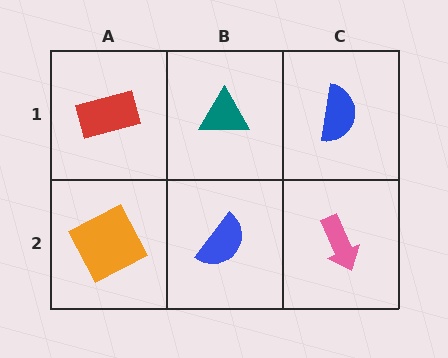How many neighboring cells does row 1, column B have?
3.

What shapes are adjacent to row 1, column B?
A blue semicircle (row 2, column B), a red rectangle (row 1, column A), a blue semicircle (row 1, column C).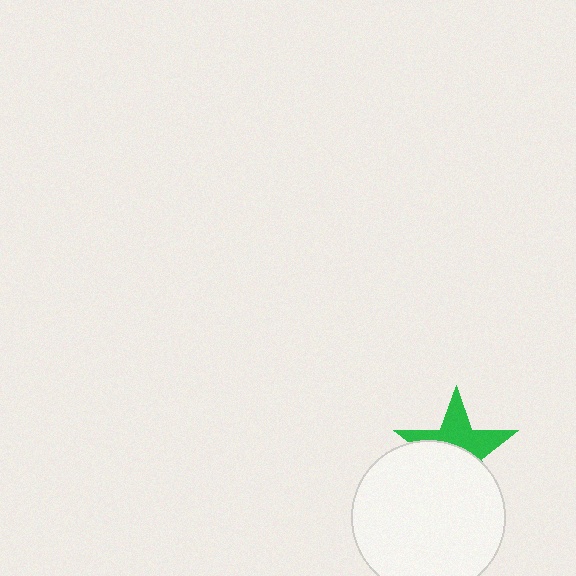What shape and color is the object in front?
The object in front is a white circle.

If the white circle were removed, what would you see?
You would see the complete green star.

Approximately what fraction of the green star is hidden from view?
Roughly 52% of the green star is hidden behind the white circle.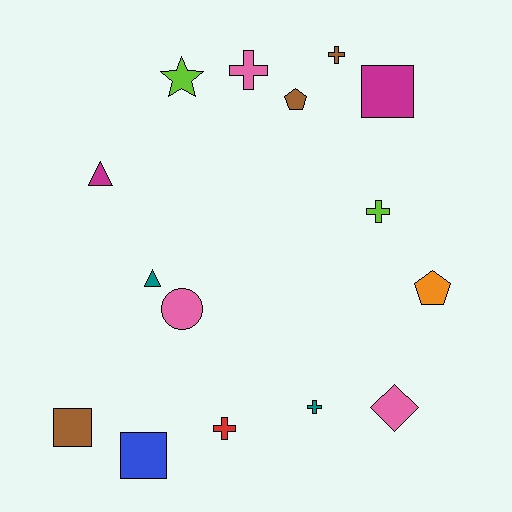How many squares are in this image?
There are 3 squares.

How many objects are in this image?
There are 15 objects.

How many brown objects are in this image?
There are 3 brown objects.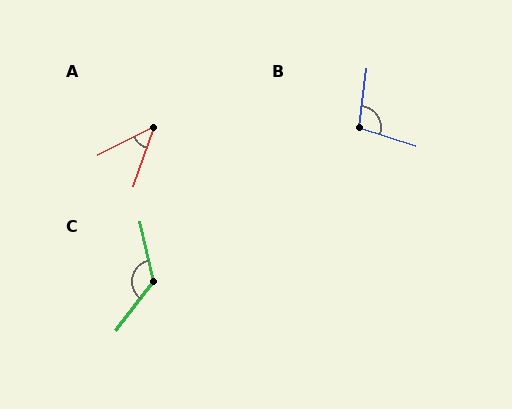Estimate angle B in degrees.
Approximately 100 degrees.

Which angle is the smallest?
A, at approximately 44 degrees.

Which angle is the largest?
C, at approximately 130 degrees.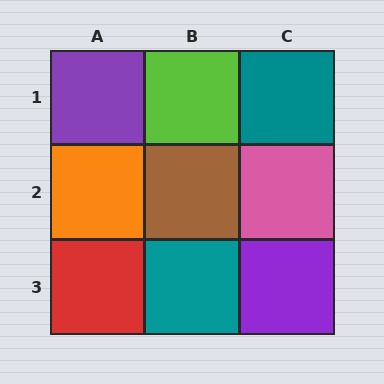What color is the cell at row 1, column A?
Purple.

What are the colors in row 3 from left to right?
Red, teal, purple.